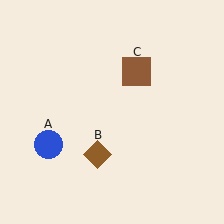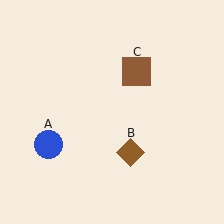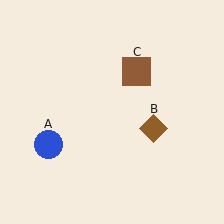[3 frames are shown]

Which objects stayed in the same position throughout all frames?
Blue circle (object A) and brown square (object C) remained stationary.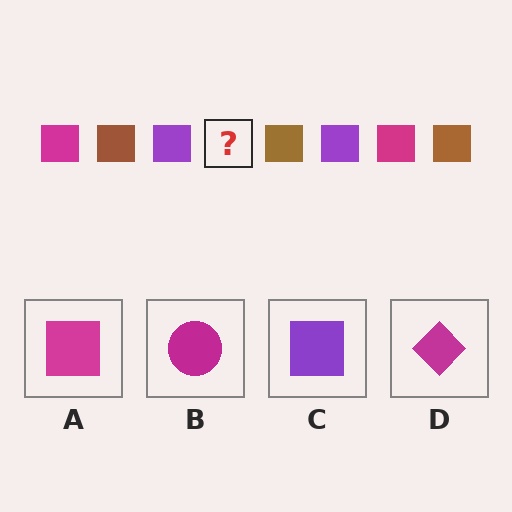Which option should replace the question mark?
Option A.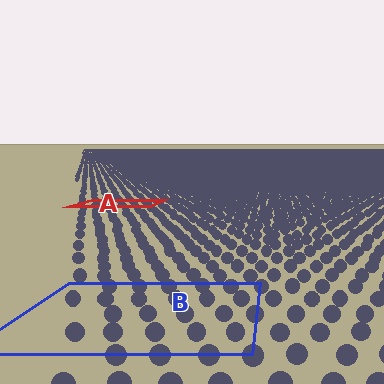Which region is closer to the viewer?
Region B is closer. The texture elements there are larger and more spread out.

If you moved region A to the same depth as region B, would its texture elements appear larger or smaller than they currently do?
They would appear larger. At a closer depth, the same texture elements are projected at a bigger on-screen size.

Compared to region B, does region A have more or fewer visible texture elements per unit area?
Region A has more texture elements per unit area — they are packed more densely because it is farther away.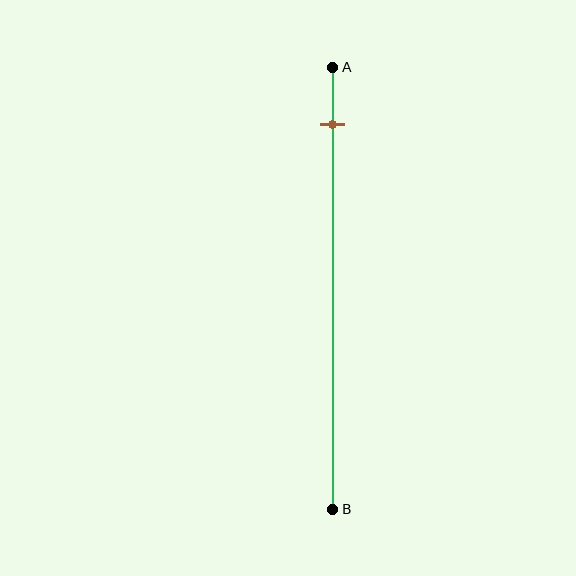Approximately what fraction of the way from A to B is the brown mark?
The brown mark is approximately 15% of the way from A to B.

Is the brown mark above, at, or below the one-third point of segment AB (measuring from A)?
The brown mark is above the one-third point of segment AB.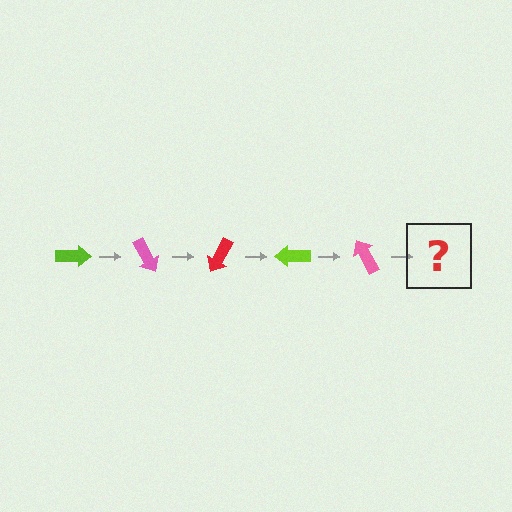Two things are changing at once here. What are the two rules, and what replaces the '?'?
The two rules are that it rotates 60 degrees each step and the color cycles through lime, pink, and red. The '?' should be a red arrow, rotated 300 degrees from the start.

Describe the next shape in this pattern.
It should be a red arrow, rotated 300 degrees from the start.